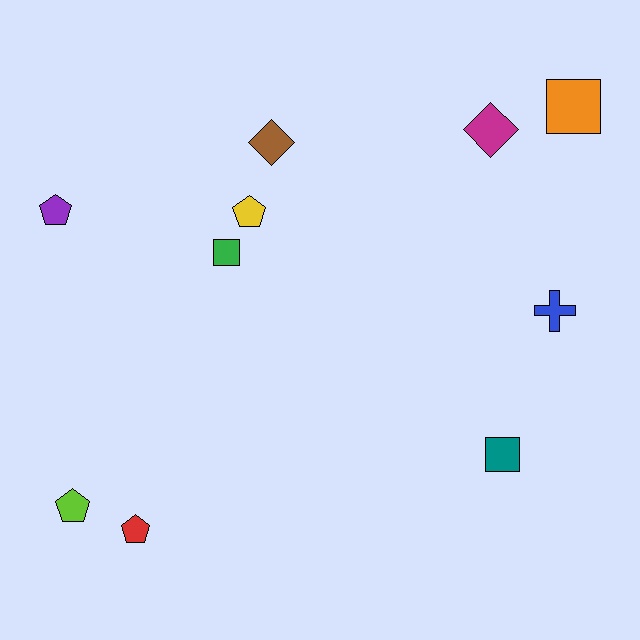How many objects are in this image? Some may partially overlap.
There are 10 objects.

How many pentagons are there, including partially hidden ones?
There are 4 pentagons.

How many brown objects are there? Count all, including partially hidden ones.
There is 1 brown object.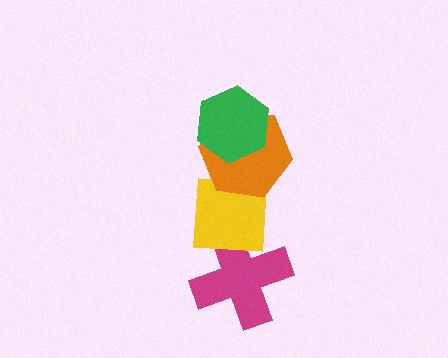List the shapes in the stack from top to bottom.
From top to bottom: the green hexagon, the orange hexagon, the yellow square, the magenta cross.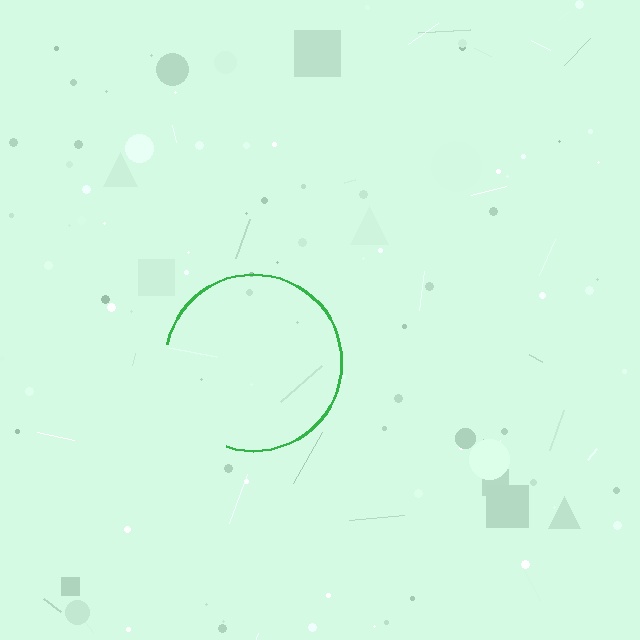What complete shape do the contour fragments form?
The contour fragments form a circle.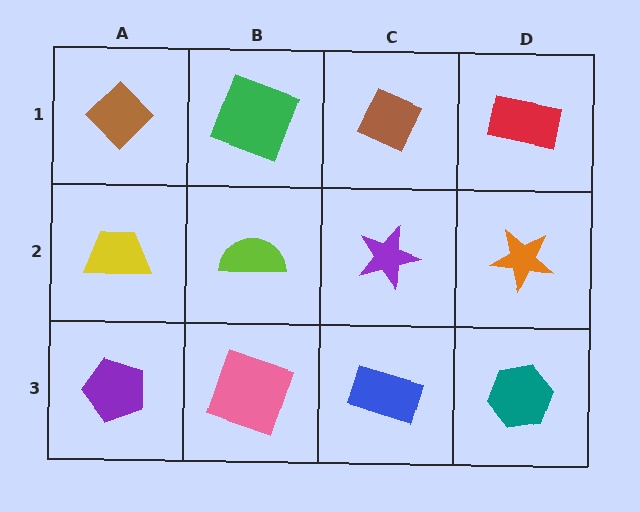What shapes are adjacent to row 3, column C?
A purple star (row 2, column C), a pink square (row 3, column B), a teal hexagon (row 3, column D).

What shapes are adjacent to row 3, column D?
An orange star (row 2, column D), a blue rectangle (row 3, column C).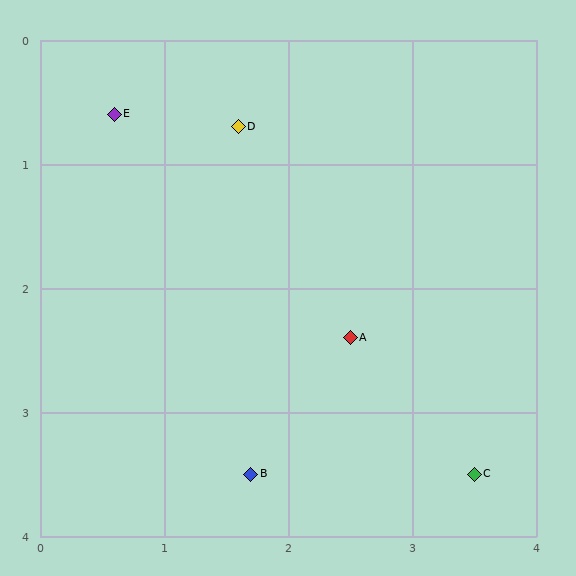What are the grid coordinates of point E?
Point E is at approximately (0.6, 0.6).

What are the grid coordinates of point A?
Point A is at approximately (2.5, 2.4).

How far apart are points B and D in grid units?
Points B and D are about 2.8 grid units apart.